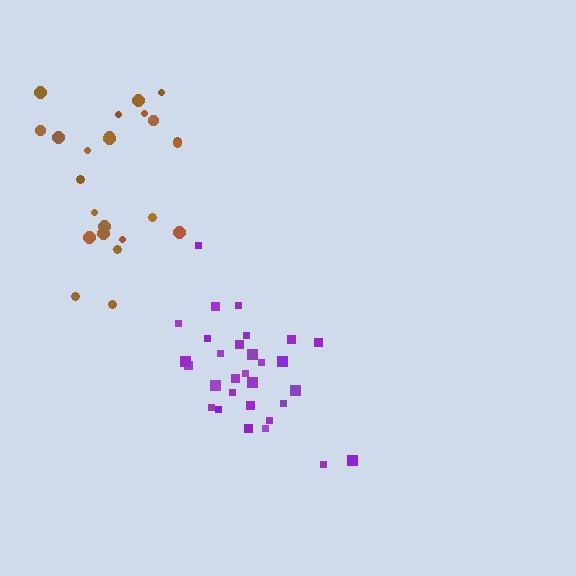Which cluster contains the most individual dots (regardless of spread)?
Purple (30).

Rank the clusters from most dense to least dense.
purple, brown.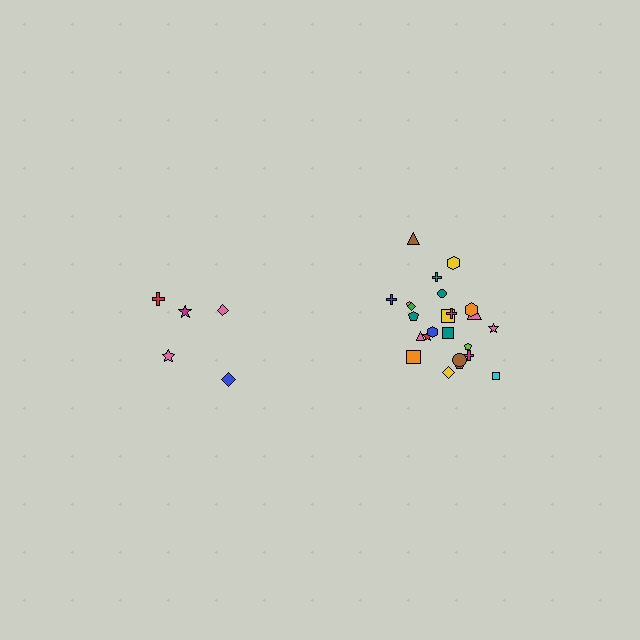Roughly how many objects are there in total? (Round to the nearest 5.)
Roughly 30 objects in total.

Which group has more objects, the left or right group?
The right group.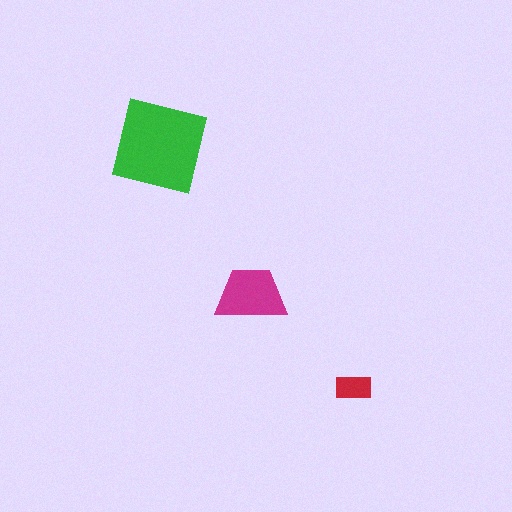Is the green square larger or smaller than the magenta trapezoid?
Larger.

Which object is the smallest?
The red rectangle.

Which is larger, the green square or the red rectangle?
The green square.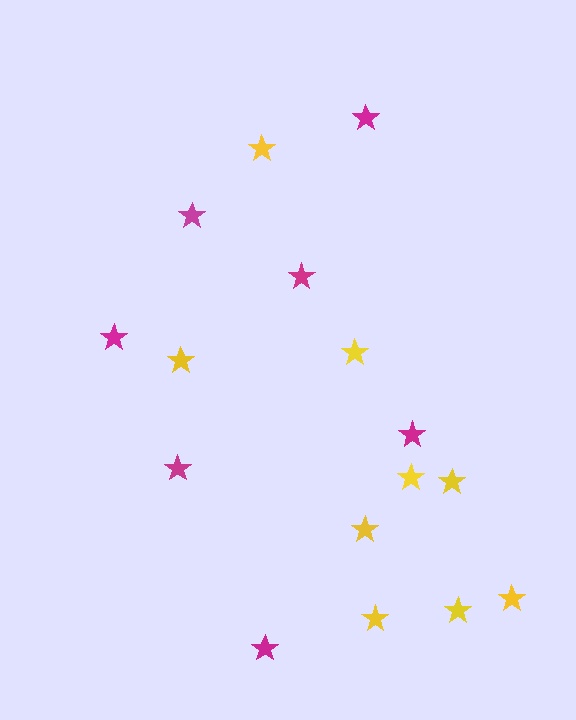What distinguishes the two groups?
There are 2 groups: one group of magenta stars (7) and one group of yellow stars (9).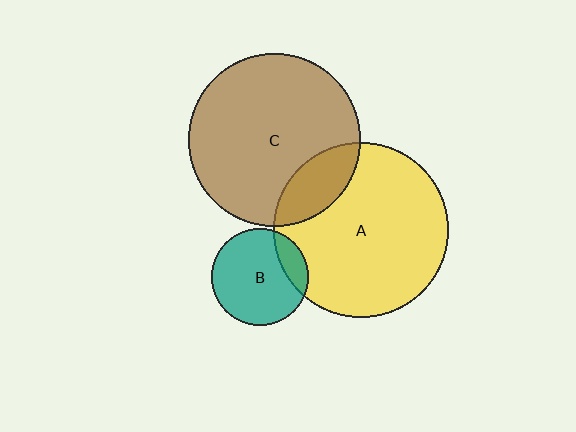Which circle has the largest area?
Circle A (yellow).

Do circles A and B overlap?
Yes.